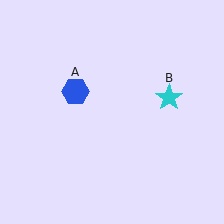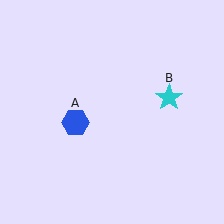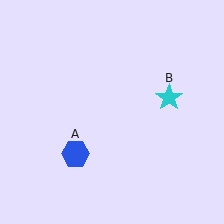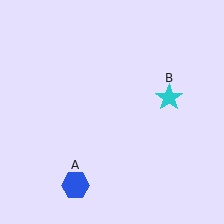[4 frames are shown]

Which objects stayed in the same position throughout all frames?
Cyan star (object B) remained stationary.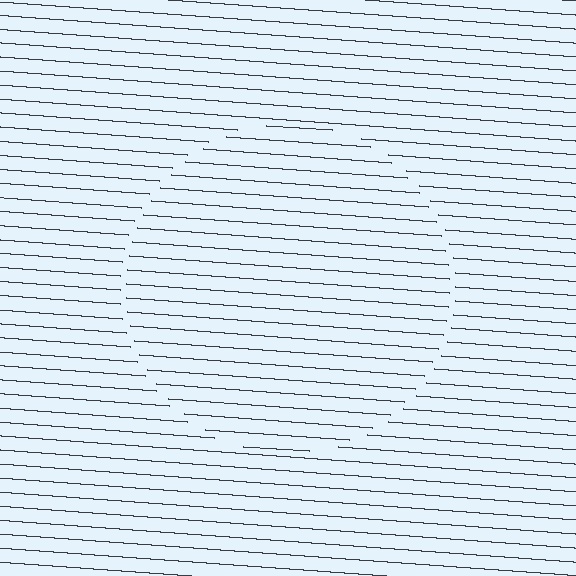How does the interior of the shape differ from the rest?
The interior of the shape contains the same grating, shifted by half a period — the contour is defined by the phase discontinuity where line-ends from the inner and outer gratings abut.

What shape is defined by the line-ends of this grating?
An illusory circle. The interior of the shape contains the same grating, shifted by half a period — the contour is defined by the phase discontinuity where line-ends from the inner and outer gratings abut.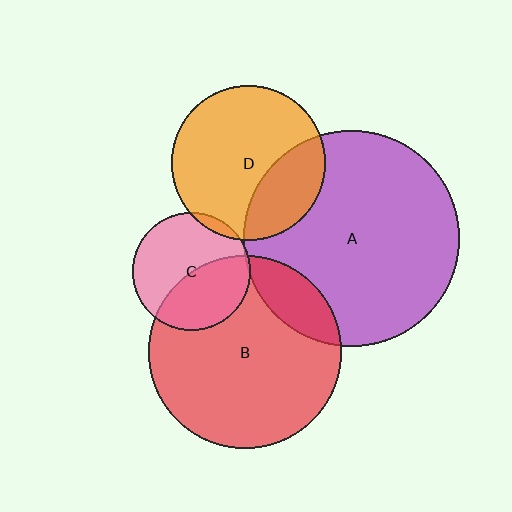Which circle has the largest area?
Circle A (purple).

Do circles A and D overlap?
Yes.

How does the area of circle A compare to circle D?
Approximately 2.0 times.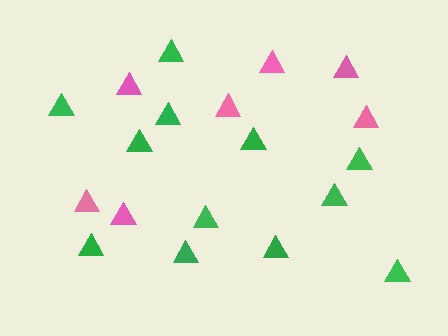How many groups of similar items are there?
There are 2 groups: one group of green triangles (12) and one group of pink triangles (7).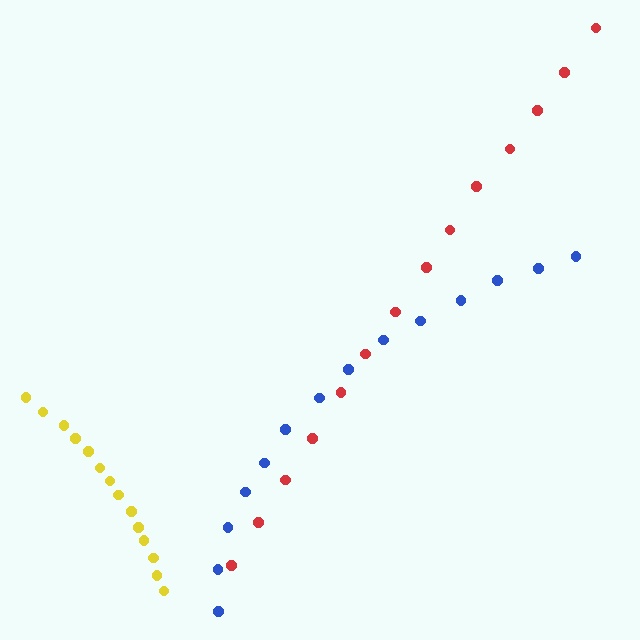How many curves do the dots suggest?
There are 3 distinct paths.